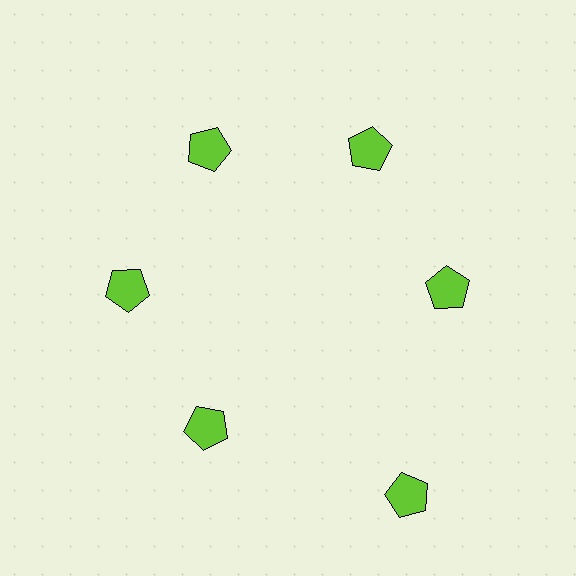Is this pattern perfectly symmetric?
No. The 6 lime pentagons are arranged in a ring, but one element near the 5 o'clock position is pushed outward from the center, breaking the 6-fold rotational symmetry.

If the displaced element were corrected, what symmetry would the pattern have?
It would have 6-fold rotational symmetry — the pattern would map onto itself every 60 degrees.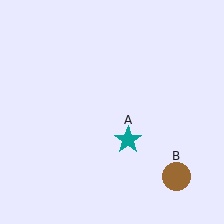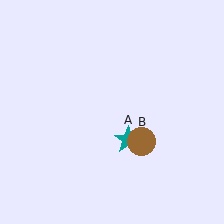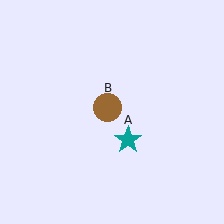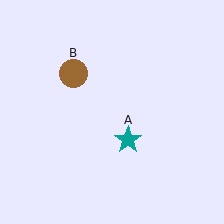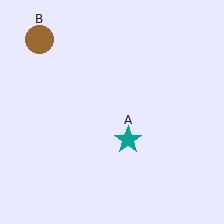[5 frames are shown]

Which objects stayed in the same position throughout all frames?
Teal star (object A) remained stationary.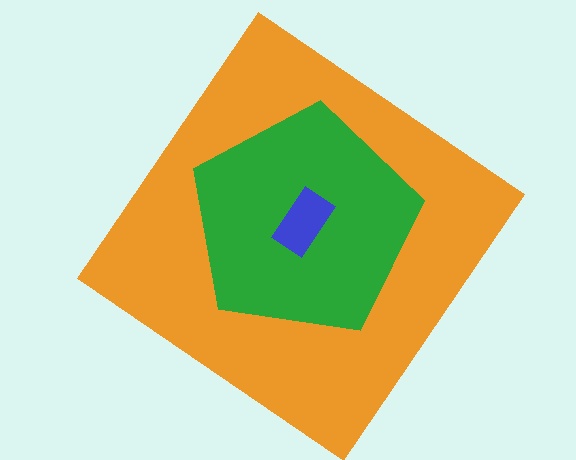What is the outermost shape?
The orange diamond.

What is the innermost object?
The blue rectangle.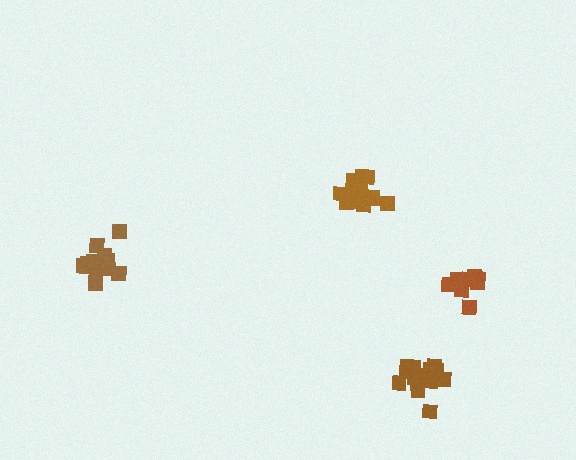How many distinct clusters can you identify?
There are 4 distinct clusters.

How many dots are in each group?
Group 1: 17 dots, Group 2: 13 dots, Group 3: 12 dots, Group 4: 15 dots (57 total).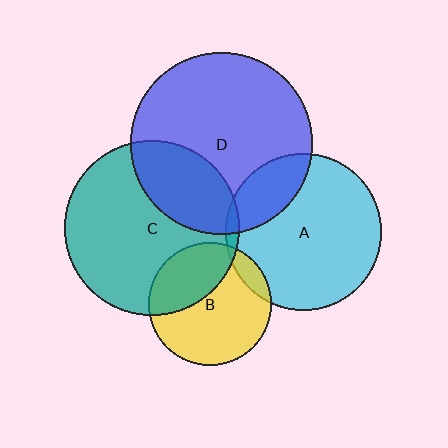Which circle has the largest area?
Circle D (blue).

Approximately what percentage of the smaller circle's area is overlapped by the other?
Approximately 30%.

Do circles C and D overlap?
Yes.